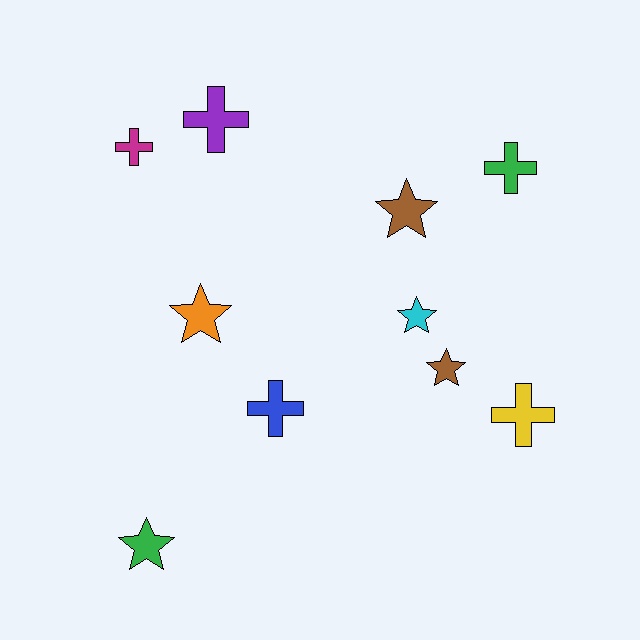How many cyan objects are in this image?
There is 1 cyan object.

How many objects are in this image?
There are 10 objects.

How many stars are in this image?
There are 5 stars.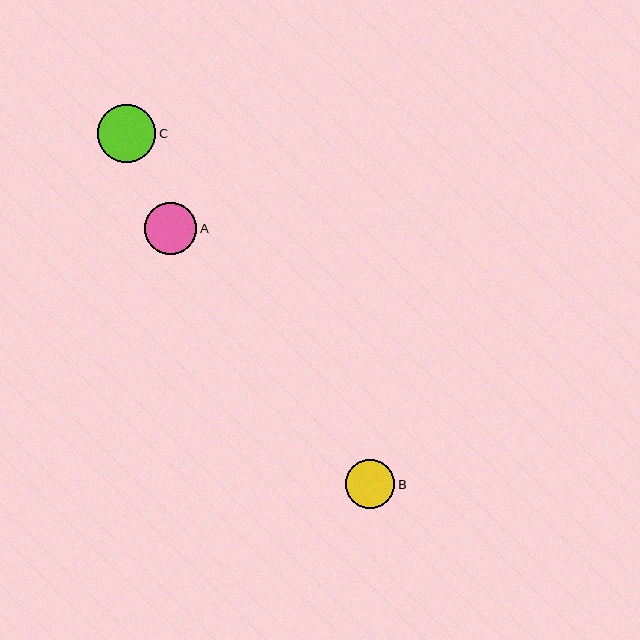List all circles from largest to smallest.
From largest to smallest: C, A, B.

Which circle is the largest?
Circle C is the largest with a size of approximately 58 pixels.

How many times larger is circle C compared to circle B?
Circle C is approximately 1.2 times the size of circle B.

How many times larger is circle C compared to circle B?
Circle C is approximately 1.2 times the size of circle B.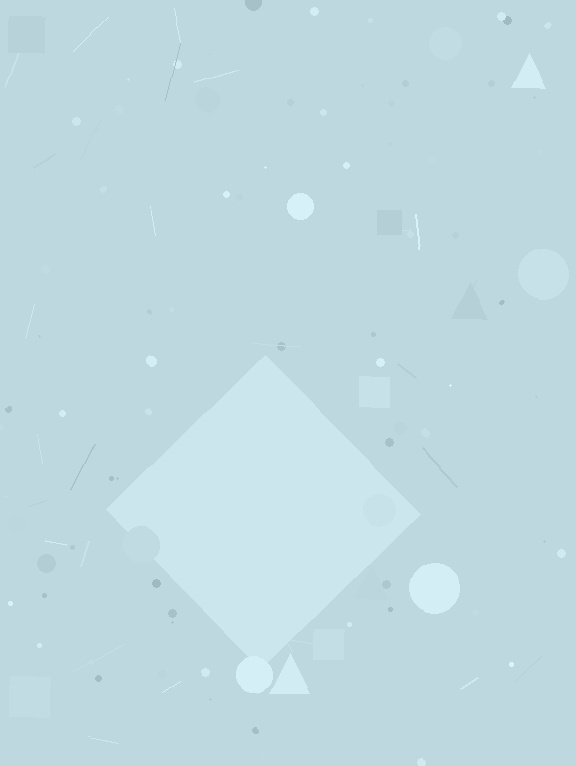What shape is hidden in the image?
A diamond is hidden in the image.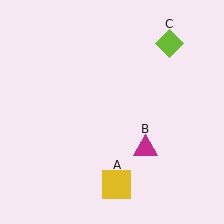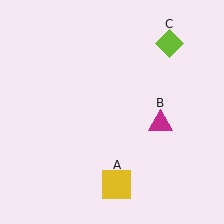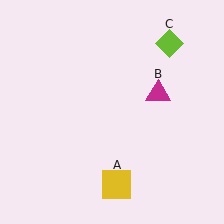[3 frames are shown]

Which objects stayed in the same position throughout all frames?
Yellow square (object A) and lime diamond (object C) remained stationary.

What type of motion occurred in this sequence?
The magenta triangle (object B) rotated counterclockwise around the center of the scene.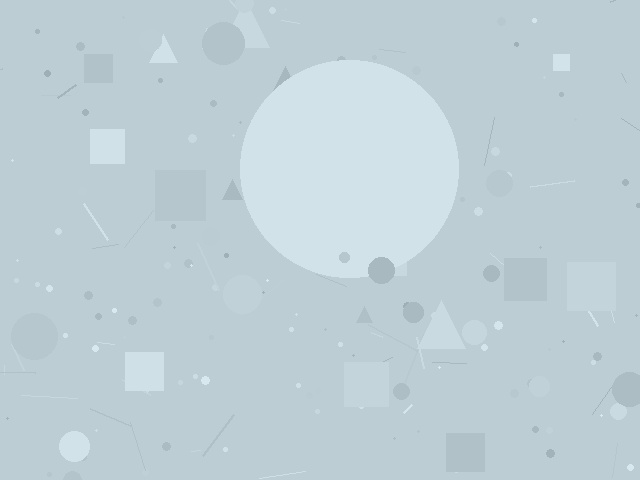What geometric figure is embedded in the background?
A circle is embedded in the background.